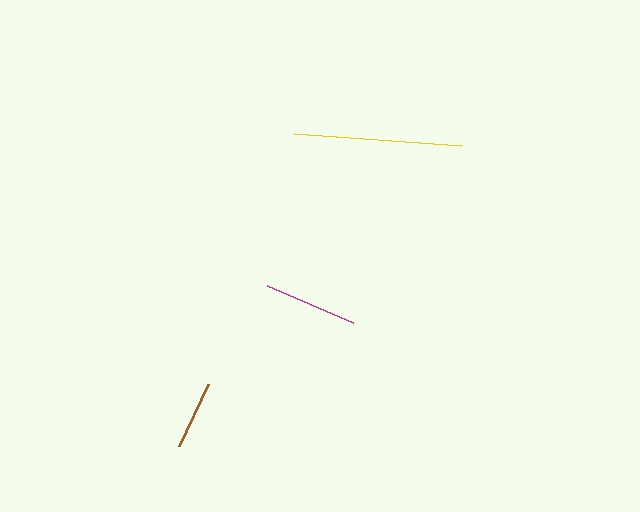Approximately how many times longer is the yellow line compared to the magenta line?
The yellow line is approximately 1.8 times the length of the magenta line.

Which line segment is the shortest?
The brown line is the shortest at approximately 69 pixels.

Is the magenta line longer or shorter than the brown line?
The magenta line is longer than the brown line.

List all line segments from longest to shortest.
From longest to shortest: yellow, magenta, brown.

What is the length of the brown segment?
The brown segment is approximately 69 pixels long.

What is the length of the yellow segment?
The yellow segment is approximately 167 pixels long.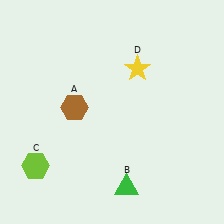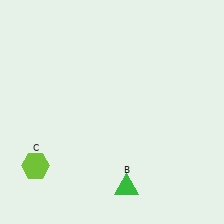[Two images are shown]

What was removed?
The brown hexagon (A), the yellow star (D) were removed in Image 2.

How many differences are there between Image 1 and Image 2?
There are 2 differences between the two images.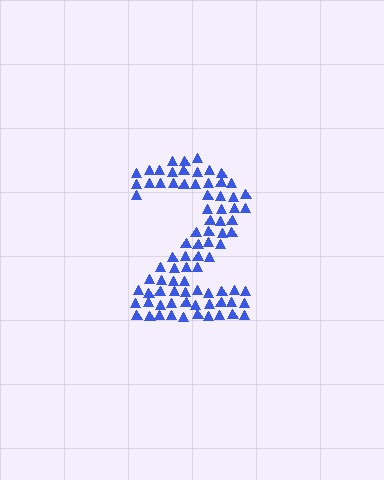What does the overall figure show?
The overall figure shows the digit 2.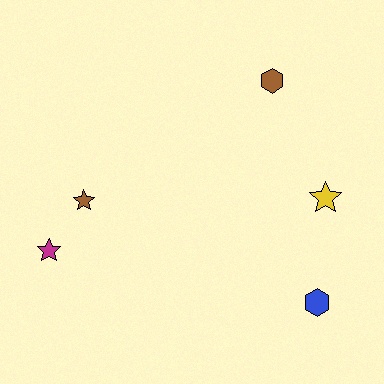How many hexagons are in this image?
There are 2 hexagons.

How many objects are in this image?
There are 5 objects.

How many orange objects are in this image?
There are no orange objects.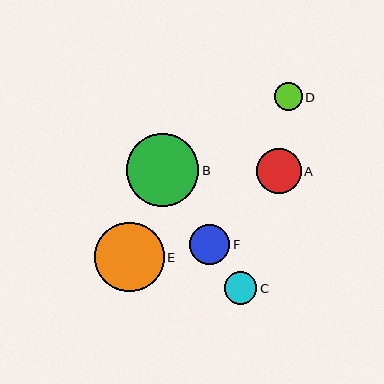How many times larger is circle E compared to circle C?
Circle E is approximately 2.1 times the size of circle C.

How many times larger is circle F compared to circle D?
Circle F is approximately 1.4 times the size of circle D.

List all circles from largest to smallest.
From largest to smallest: B, E, A, F, C, D.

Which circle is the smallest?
Circle D is the smallest with a size of approximately 28 pixels.